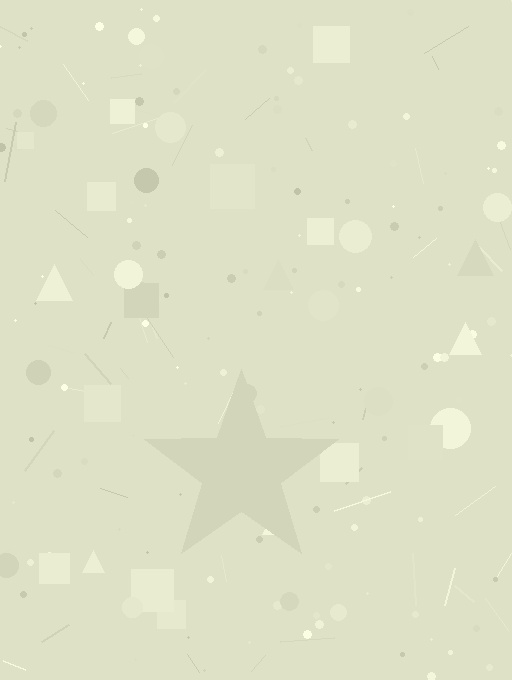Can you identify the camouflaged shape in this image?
The camouflaged shape is a star.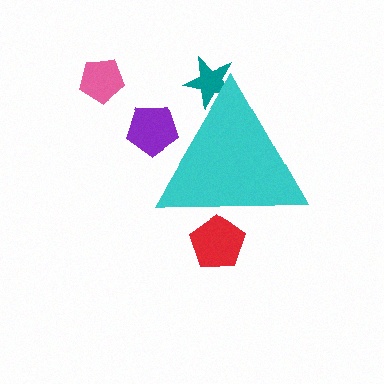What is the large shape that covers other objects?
A cyan triangle.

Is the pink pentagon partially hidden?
No, the pink pentagon is fully visible.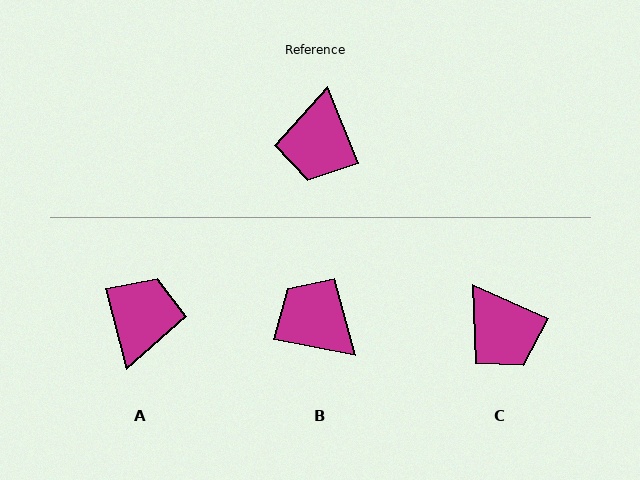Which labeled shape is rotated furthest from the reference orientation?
A, about 173 degrees away.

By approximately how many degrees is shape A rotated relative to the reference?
Approximately 173 degrees counter-clockwise.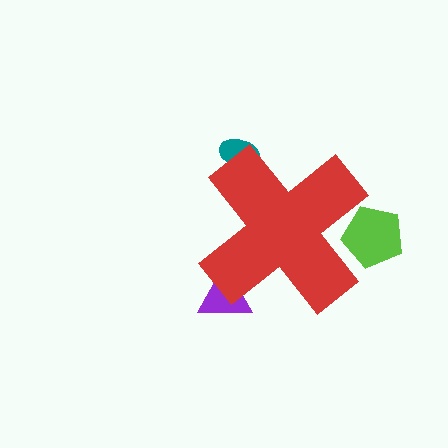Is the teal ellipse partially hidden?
Yes, the teal ellipse is partially hidden behind the red cross.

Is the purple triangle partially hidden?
Yes, the purple triangle is partially hidden behind the red cross.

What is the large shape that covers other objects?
A red cross.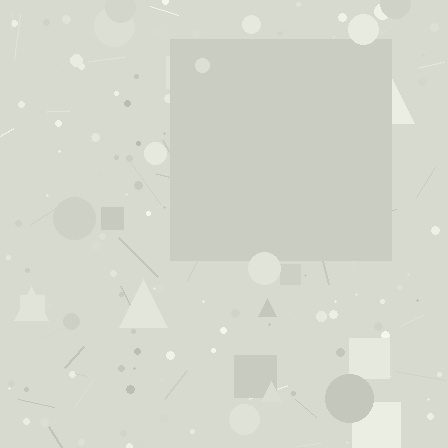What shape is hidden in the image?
A square is hidden in the image.